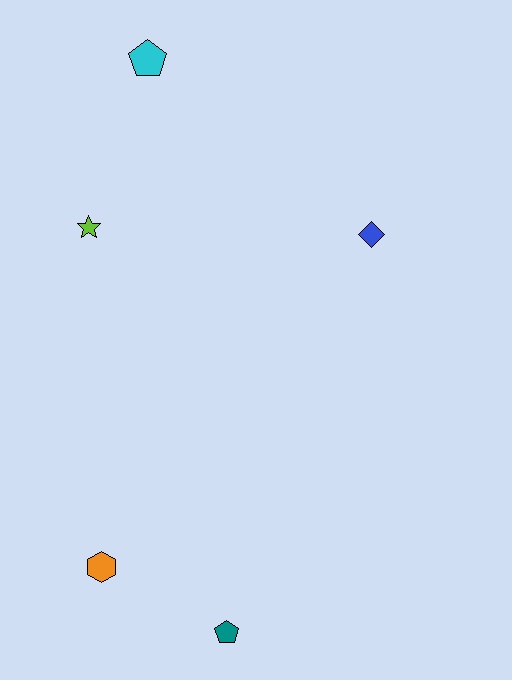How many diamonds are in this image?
There is 1 diamond.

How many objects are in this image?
There are 5 objects.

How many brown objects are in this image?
There are no brown objects.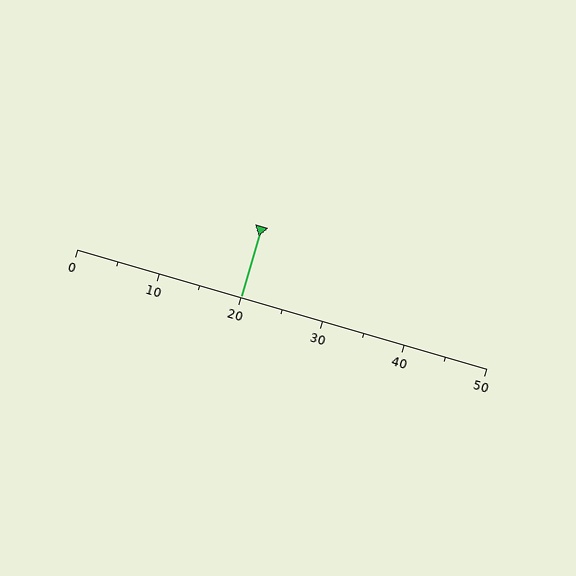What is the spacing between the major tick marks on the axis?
The major ticks are spaced 10 apart.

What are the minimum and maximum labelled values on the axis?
The axis runs from 0 to 50.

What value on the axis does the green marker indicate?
The marker indicates approximately 20.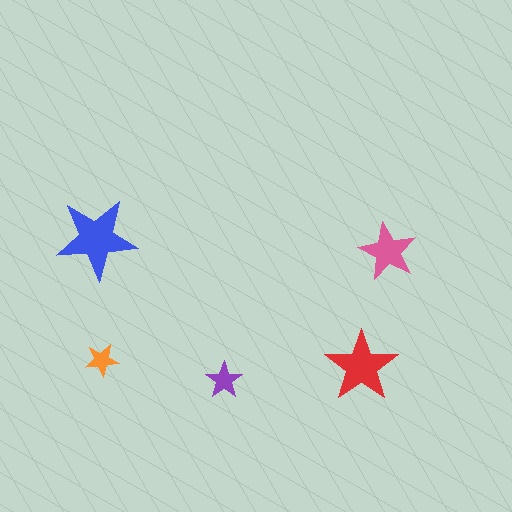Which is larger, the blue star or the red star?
The blue one.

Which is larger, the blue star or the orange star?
The blue one.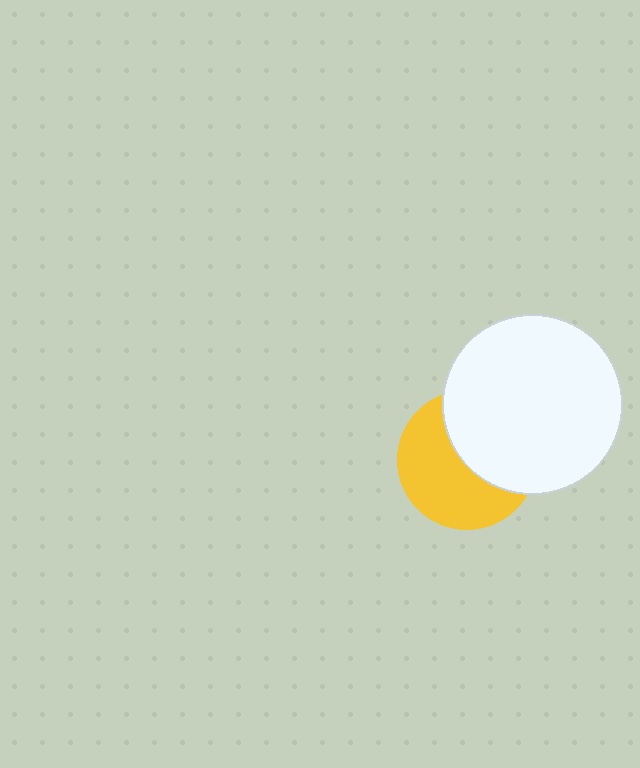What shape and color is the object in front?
The object in front is a white circle.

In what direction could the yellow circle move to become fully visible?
The yellow circle could move toward the lower-left. That would shift it out from behind the white circle entirely.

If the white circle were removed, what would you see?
You would see the complete yellow circle.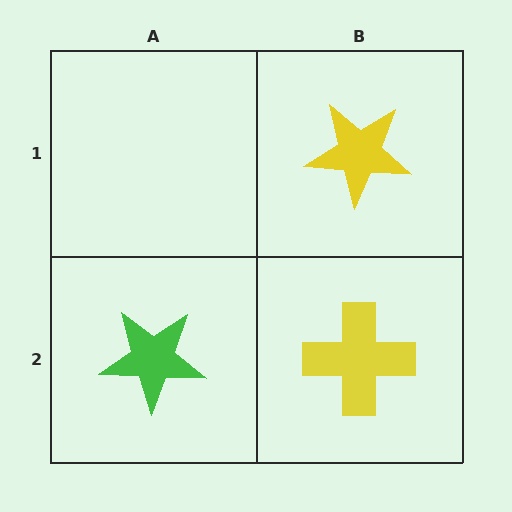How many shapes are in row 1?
1 shape.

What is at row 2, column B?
A yellow cross.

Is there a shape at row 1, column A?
No, that cell is empty.